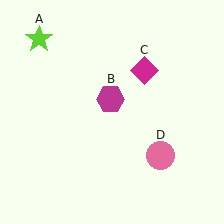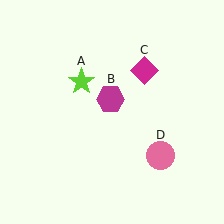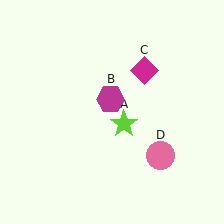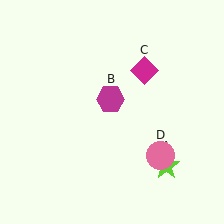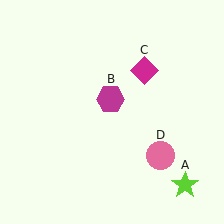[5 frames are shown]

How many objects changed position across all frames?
1 object changed position: lime star (object A).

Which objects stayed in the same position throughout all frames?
Magenta hexagon (object B) and magenta diamond (object C) and pink circle (object D) remained stationary.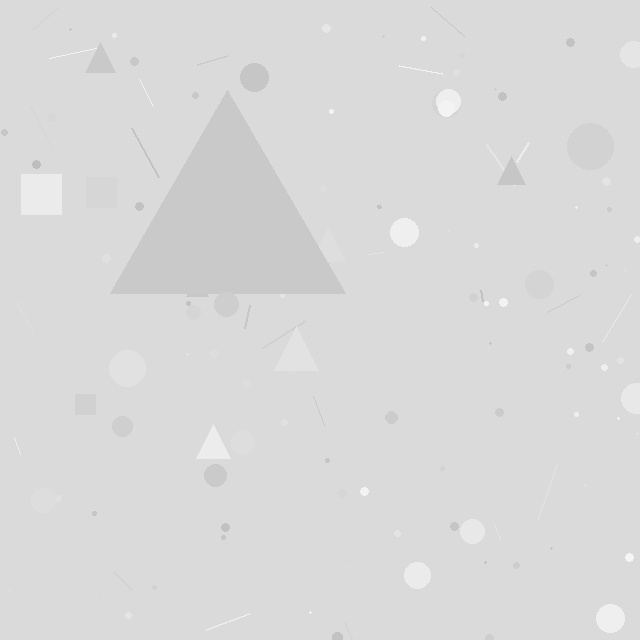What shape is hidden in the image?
A triangle is hidden in the image.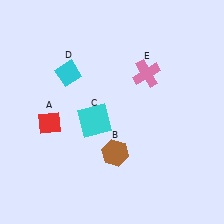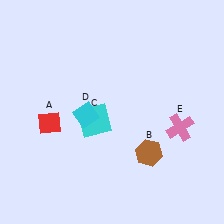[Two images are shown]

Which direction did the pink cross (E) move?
The pink cross (E) moved down.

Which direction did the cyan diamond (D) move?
The cyan diamond (D) moved down.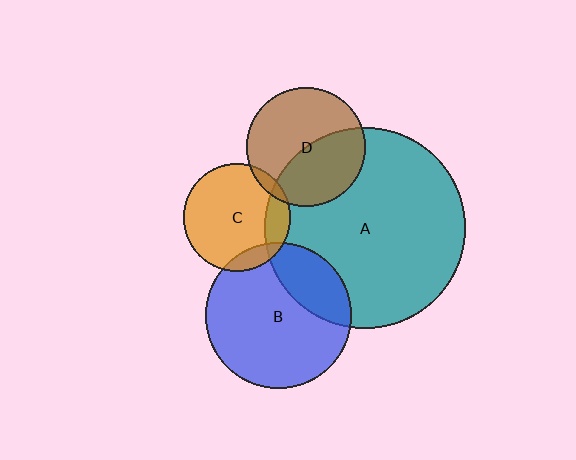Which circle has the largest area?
Circle A (teal).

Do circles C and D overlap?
Yes.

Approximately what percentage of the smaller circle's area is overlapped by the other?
Approximately 5%.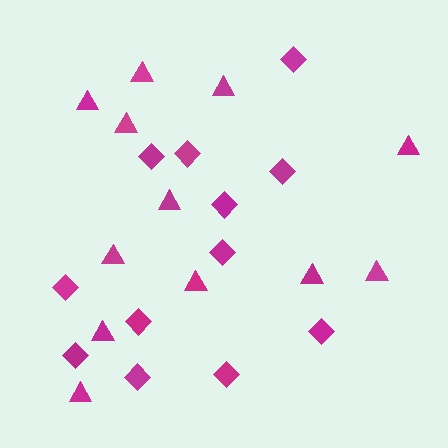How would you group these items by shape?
There are 2 groups: one group of triangles (12) and one group of diamonds (12).